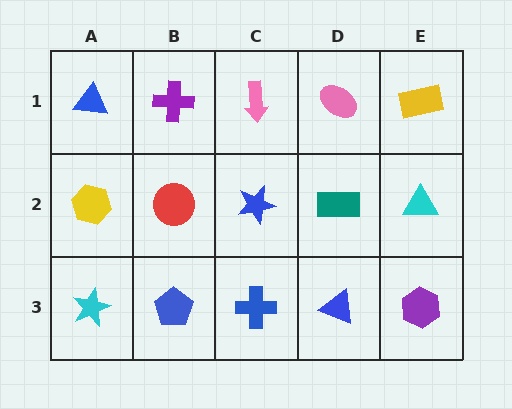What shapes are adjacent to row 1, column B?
A red circle (row 2, column B), a blue triangle (row 1, column A), a pink arrow (row 1, column C).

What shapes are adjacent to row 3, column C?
A blue star (row 2, column C), a blue pentagon (row 3, column B), a blue triangle (row 3, column D).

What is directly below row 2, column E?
A purple hexagon.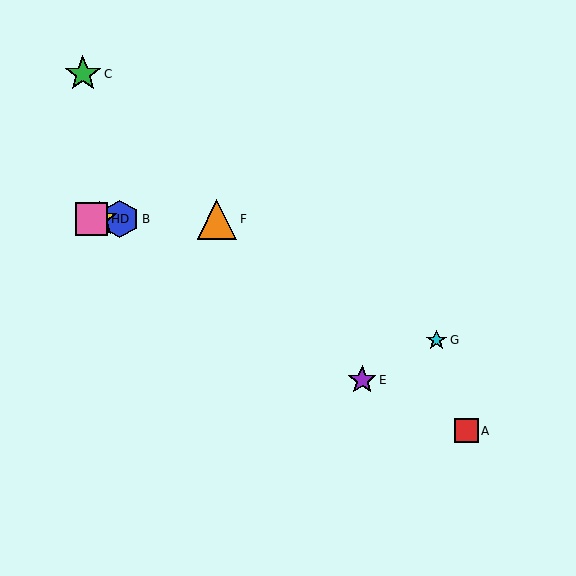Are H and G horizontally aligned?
No, H is at y≈219 and G is at y≈340.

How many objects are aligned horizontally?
4 objects (B, D, F, H) are aligned horizontally.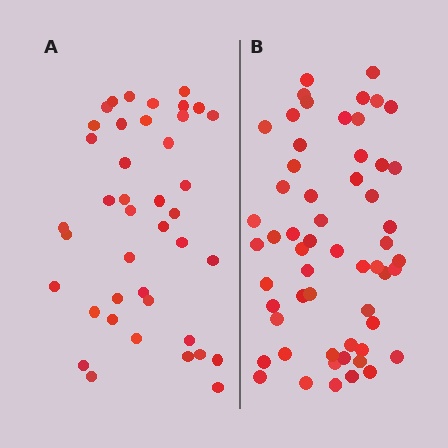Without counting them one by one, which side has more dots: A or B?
Region B (the right region) has more dots.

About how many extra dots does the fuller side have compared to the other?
Region B has approximately 15 more dots than region A.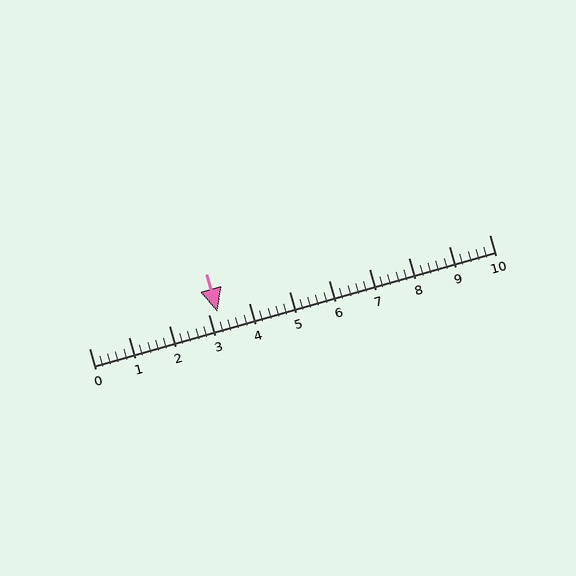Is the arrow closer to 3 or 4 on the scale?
The arrow is closer to 3.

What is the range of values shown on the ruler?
The ruler shows values from 0 to 10.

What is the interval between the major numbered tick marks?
The major tick marks are spaced 1 units apart.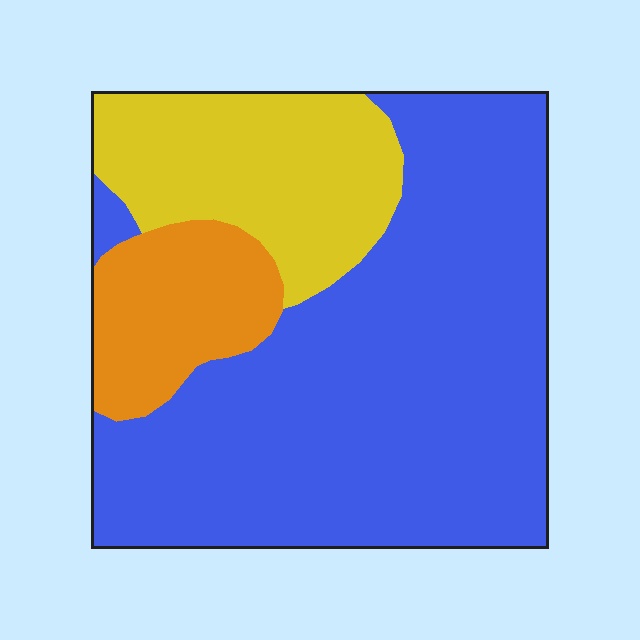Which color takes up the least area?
Orange, at roughly 15%.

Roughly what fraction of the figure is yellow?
Yellow covers 22% of the figure.